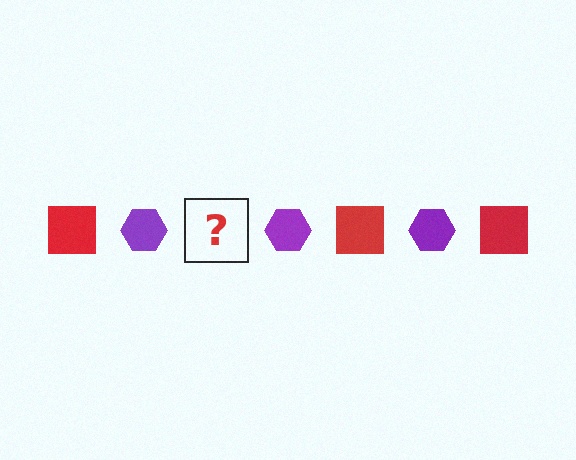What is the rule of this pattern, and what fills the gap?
The rule is that the pattern alternates between red square and purple hexagon. The gap should be filled with a red square.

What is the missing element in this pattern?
The missing element is a red square.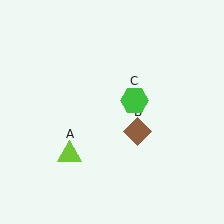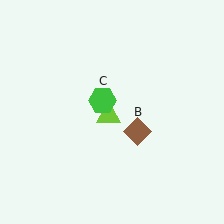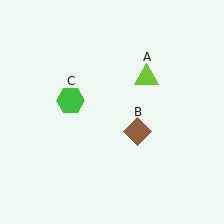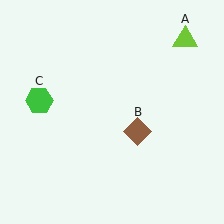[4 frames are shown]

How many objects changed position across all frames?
2 objects changed position: lime triangle (object A), green hexagon (object C).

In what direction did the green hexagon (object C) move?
The green hexagon (object C) moved left.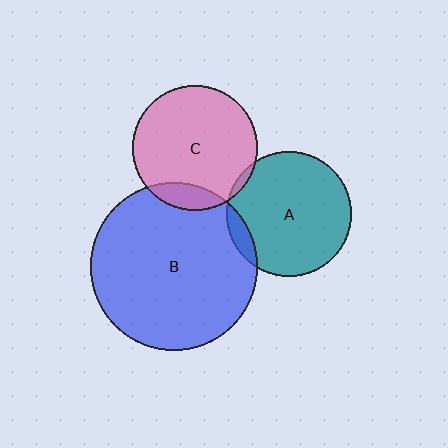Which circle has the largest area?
Circle B (blue).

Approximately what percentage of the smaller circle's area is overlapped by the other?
Approximately 10%.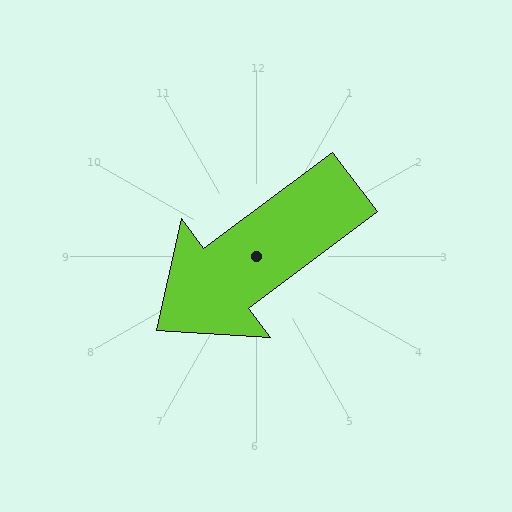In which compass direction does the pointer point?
Southwest.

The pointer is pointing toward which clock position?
Roughly 8 o'clock.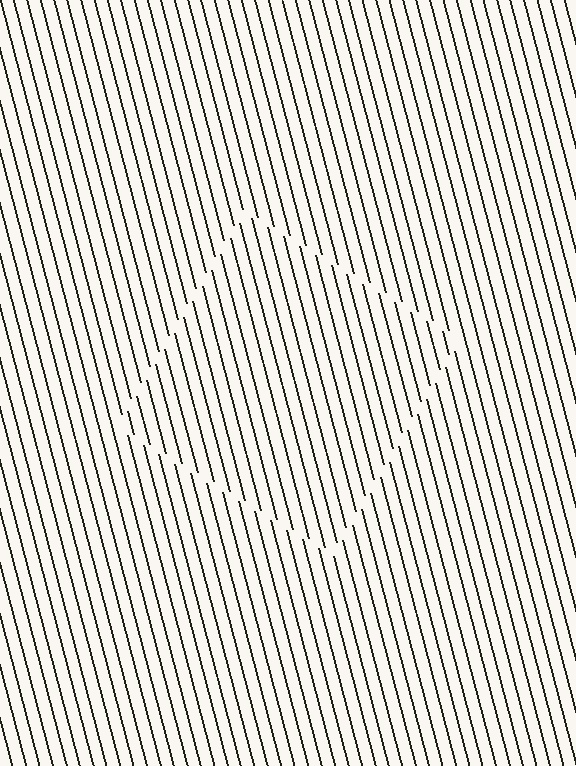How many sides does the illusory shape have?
4 sides — the line-ends trace a square.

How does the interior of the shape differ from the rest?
The interior of the shape contains the same grating, shifted by half a period — the contour is defined by the phase discontinuity where line-ends from the inner and outer gratings abut.